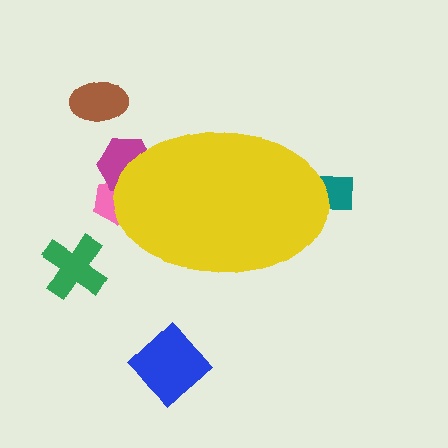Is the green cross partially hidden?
No, the green cross is fully visible.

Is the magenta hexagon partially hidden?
Yes, the magenta hexagon is partially hidden behind the yellow ellipse.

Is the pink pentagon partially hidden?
Yes, the pink pentagon is partially hidden behind the yellow ellipse.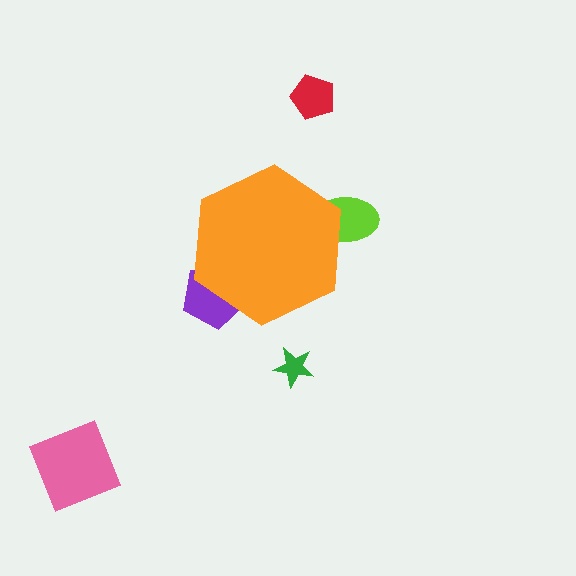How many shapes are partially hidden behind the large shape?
2 shapes are partially hidden.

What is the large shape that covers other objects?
An orange hexagon.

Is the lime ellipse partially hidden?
Yes, the lime ellipse is partially hidden behind the orange hexagon.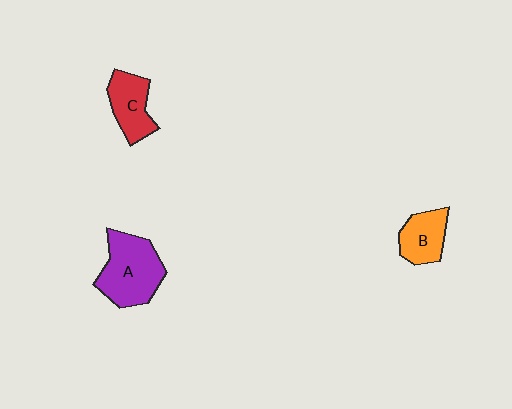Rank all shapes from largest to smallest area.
From largest to smallest: A (purple), C (red), B (orange).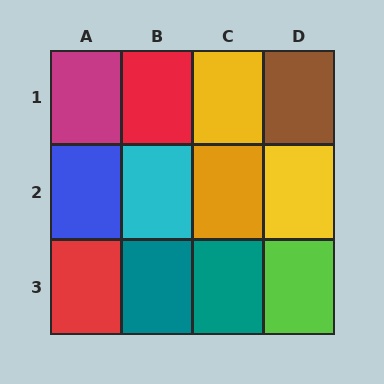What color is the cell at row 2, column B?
Cyan.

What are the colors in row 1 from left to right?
Magenta, red, yellow, brown.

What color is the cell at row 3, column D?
Lime.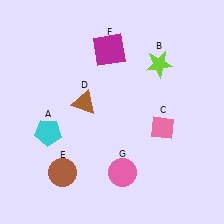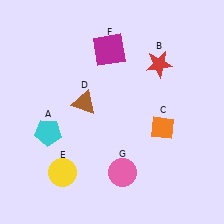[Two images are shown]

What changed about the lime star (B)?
In Image 1, B is lime. In Image 2, it changed to red.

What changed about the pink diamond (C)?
In Image 1, C is pink. In Image 2, it changed to orange.